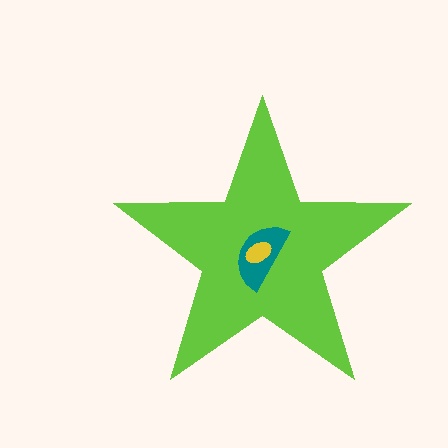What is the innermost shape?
The yellow ellipse.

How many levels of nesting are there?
3.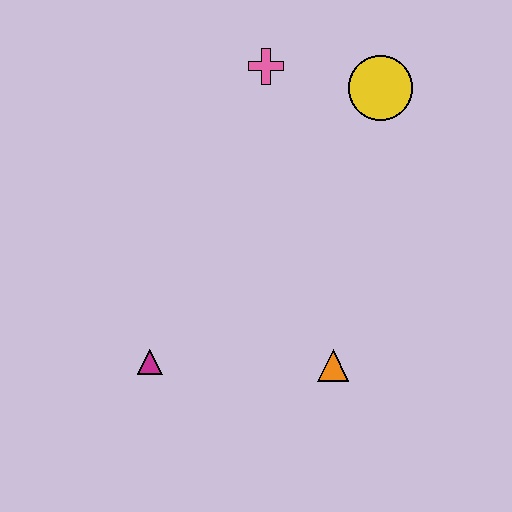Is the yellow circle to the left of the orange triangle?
No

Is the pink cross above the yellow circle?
Yes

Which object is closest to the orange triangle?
The magenta triangle is closest to the orange triangle.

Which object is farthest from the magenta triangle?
The yellow circle is farthest from the magenta triangle.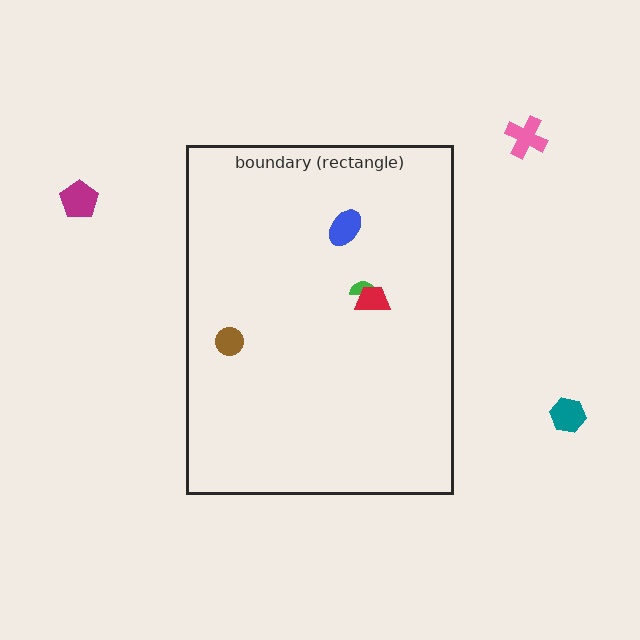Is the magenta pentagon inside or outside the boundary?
Outside.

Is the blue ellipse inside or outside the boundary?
Inside.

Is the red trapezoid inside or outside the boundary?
Inside.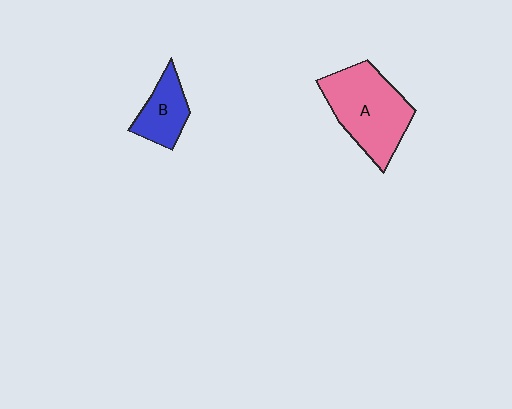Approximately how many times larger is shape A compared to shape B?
Approximately 2.0 times.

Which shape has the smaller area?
Shape B (blue).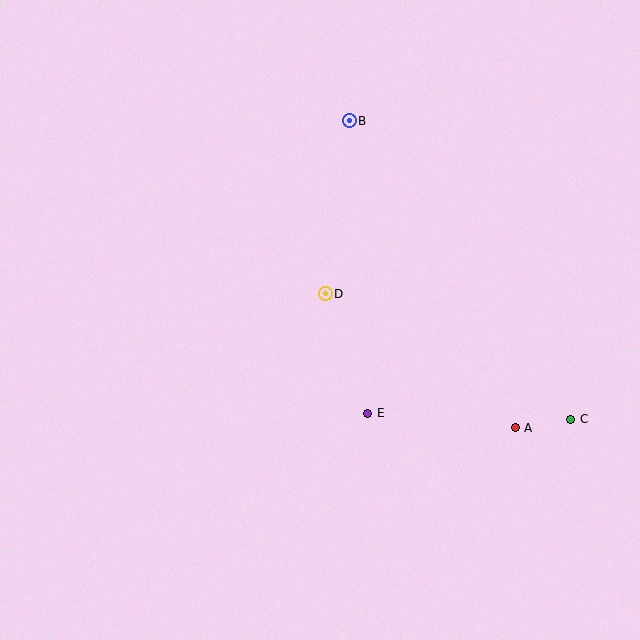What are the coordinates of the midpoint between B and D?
The midpoint between B and D is at (337, 207).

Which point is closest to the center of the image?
Point D at (325, 294) is closest to the center.